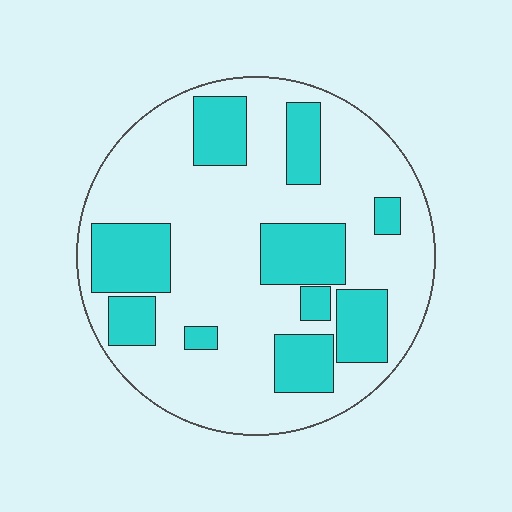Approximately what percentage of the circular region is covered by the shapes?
Approximately 30%.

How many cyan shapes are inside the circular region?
10.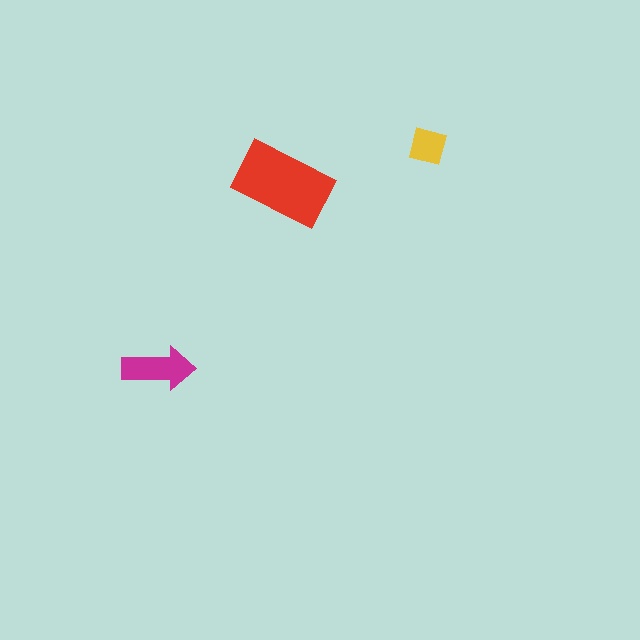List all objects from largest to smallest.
The red rectangle, the magenta arrow, the yellow square.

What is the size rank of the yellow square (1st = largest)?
3rd.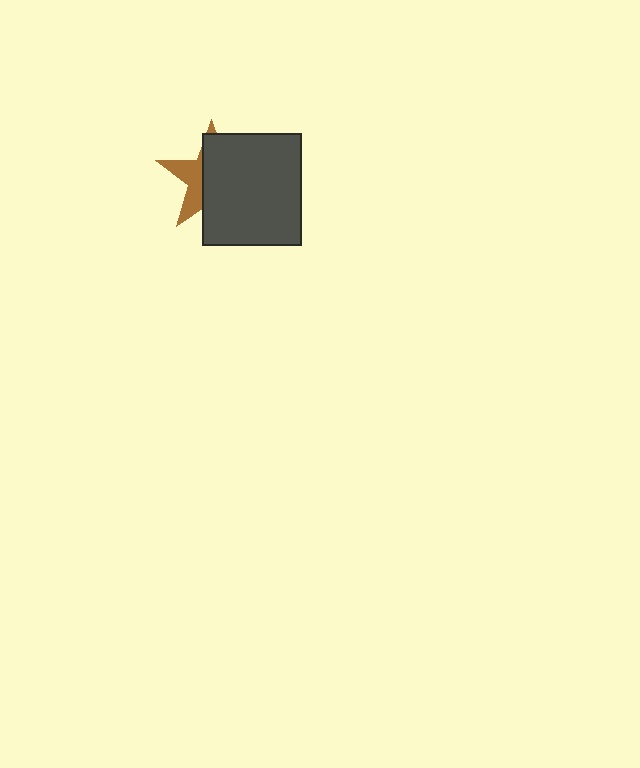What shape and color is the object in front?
The object in front is a dark gray rectangle.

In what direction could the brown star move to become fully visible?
The brown star could move left. That would shift it out from behind the dark gray rectangle entirely.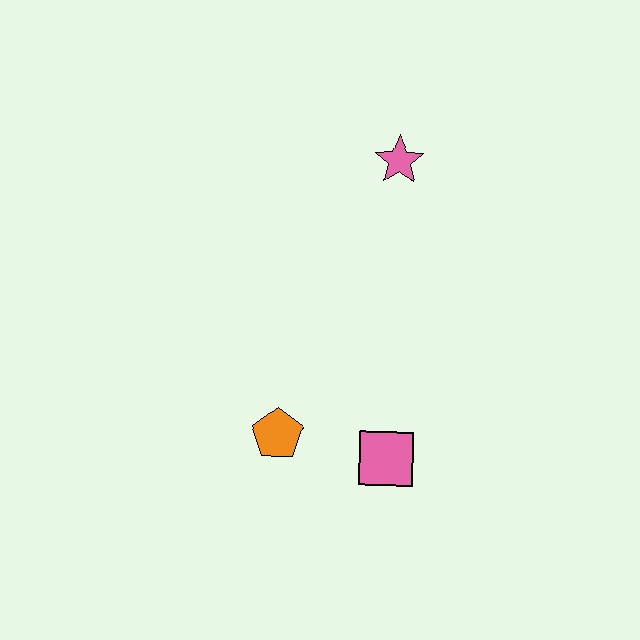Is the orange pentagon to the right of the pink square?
No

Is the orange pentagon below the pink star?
Yes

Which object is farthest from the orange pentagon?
The pink star is farthest from the orange pentagon.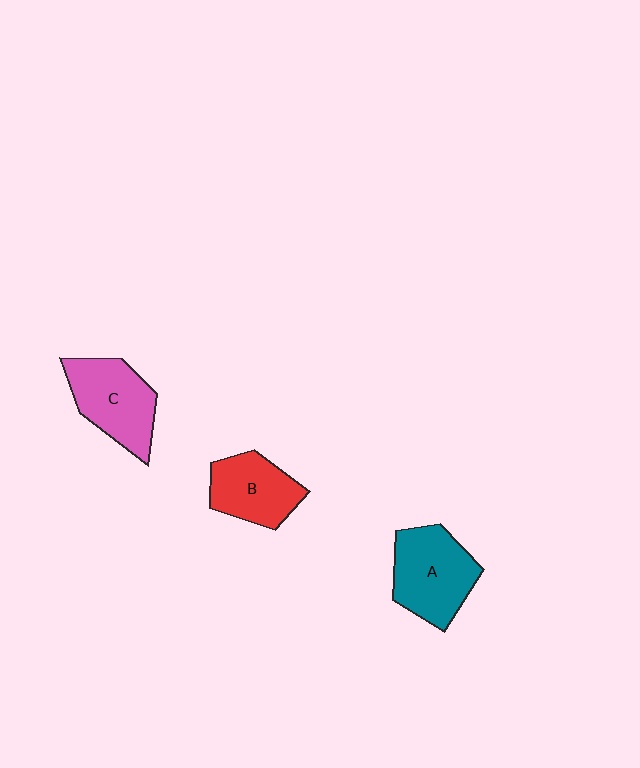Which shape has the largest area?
Shape A (teal).